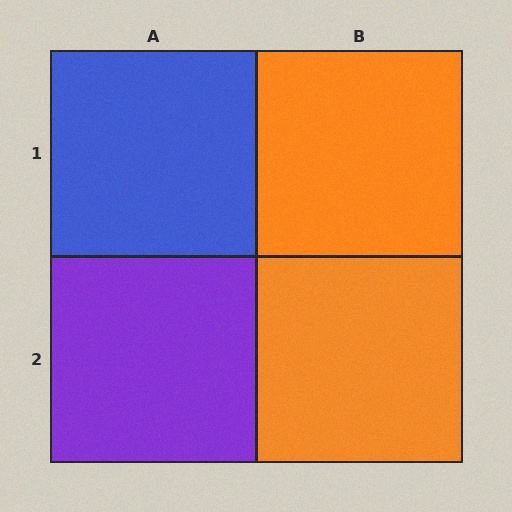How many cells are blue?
1 cell is blue.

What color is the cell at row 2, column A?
Purple.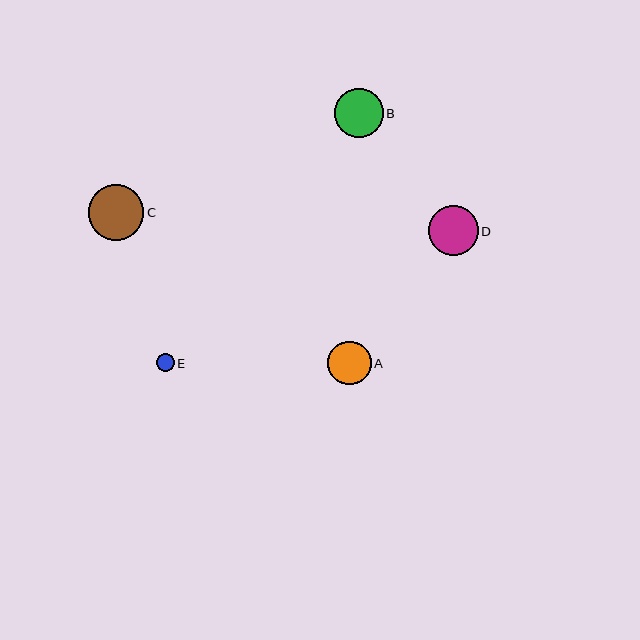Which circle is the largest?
Circle C is the largest with a size of approximately 55 pixels.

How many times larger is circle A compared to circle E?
Circle A is approximately 2.4 times the size of circle E.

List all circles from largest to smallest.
From largest to smallest: C, D, B, A, E.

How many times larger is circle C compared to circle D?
Circle C is approximately 1.1 times the size of circle D.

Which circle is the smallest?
Circle E is the smallest with a size of approximately 18 pixels.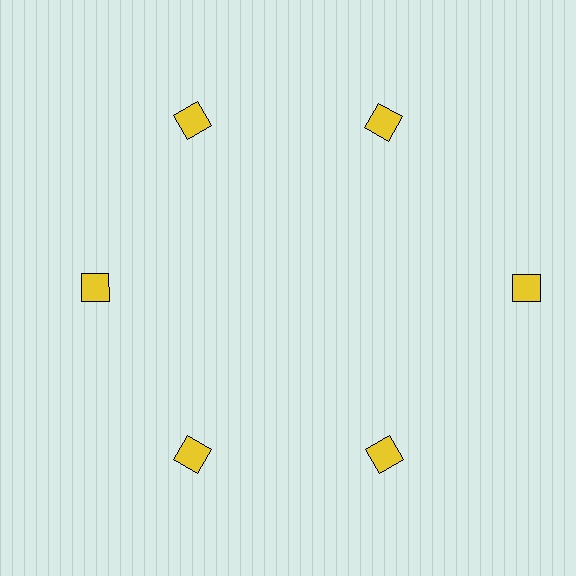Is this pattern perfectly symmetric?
No. The 6 yellow diamonds are arranged in a ring, but one element near the 3 o'clock position is pushed outward from the center, breaking the 6-fold rotational symmetry.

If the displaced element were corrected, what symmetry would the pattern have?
It would have 6-fold rotational symmetry — the pattern would map onto itself every 60 degrees.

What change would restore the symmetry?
The symmetry would be restored by moving it inward, back onto the ring so that all 6 diamonds sit at equal angles and equal distance from the center.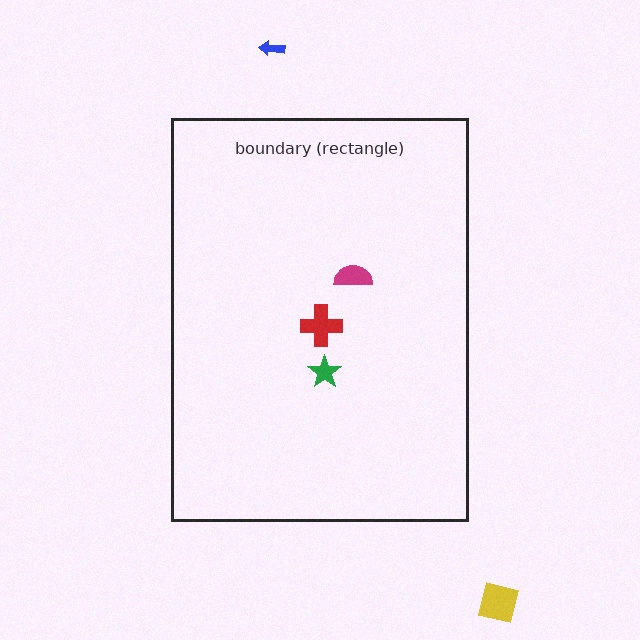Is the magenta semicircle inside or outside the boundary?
Inside.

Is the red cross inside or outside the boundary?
Inside.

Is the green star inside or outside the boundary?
Inside.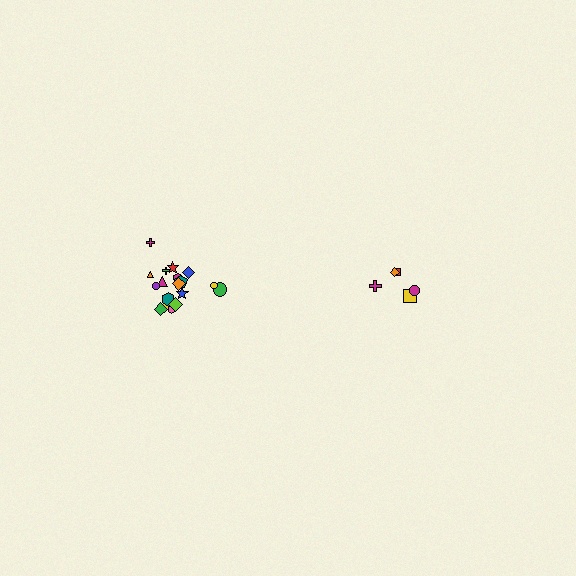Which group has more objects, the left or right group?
The left group.